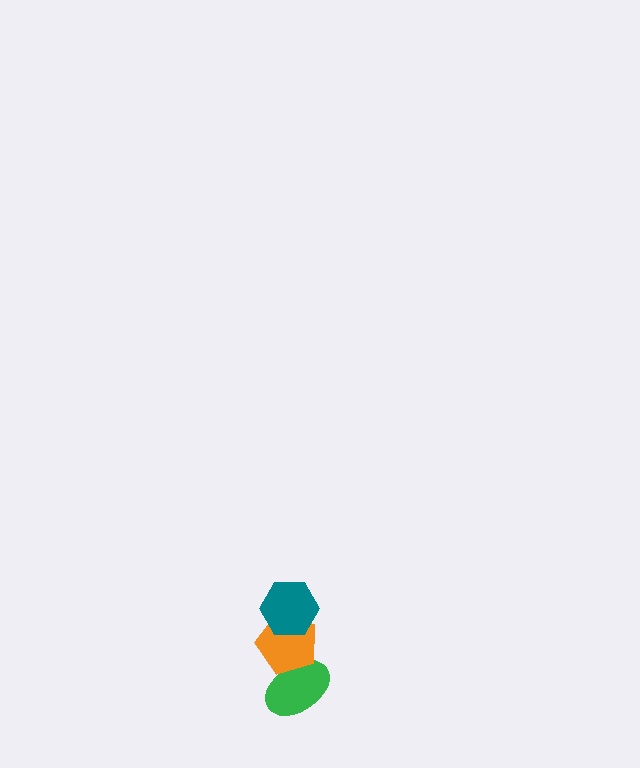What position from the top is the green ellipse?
The green ellipse is 3rd from the top.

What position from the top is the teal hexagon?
The teal hexagon is 1st from the top.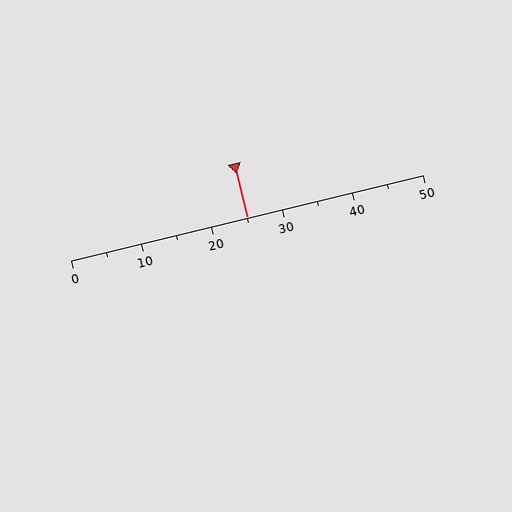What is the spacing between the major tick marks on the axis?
The major ticks are spaced 10 apart.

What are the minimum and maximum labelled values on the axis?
The axis runs from 0 to 50.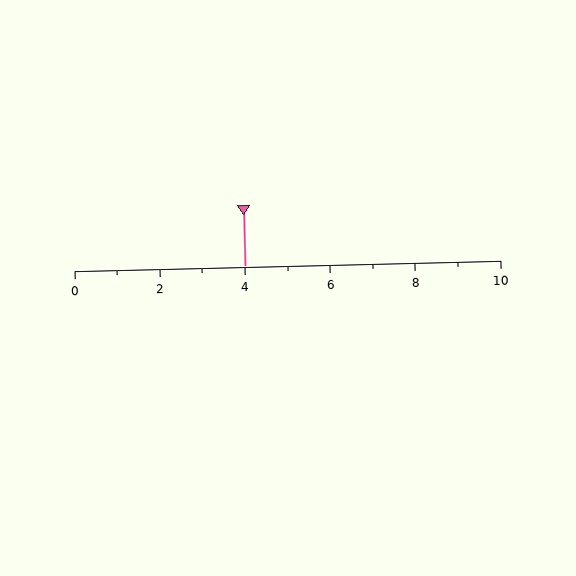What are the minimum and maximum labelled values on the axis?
The axis runs from 0 to 10.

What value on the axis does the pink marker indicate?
The marker indicates approximately 4.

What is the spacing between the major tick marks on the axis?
The major ticks are spaced 2 apart.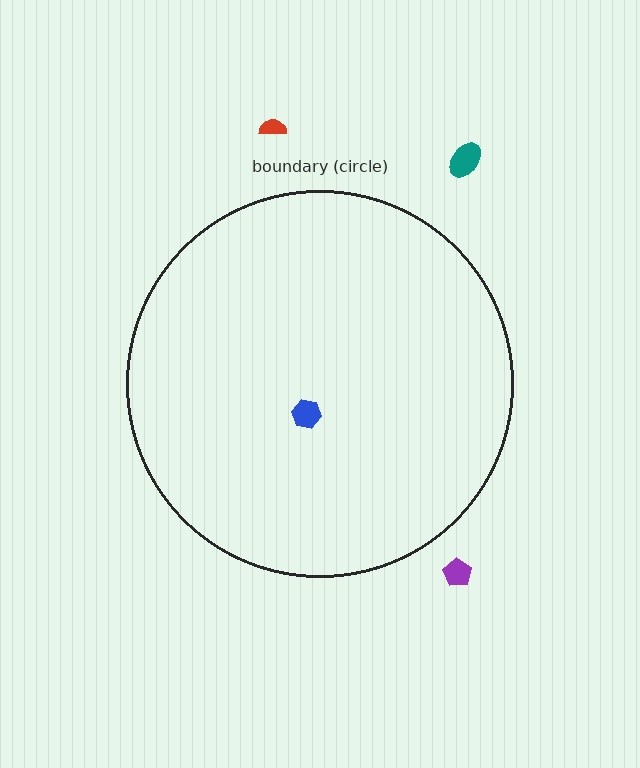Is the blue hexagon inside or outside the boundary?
Inside.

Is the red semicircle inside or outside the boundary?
Outside.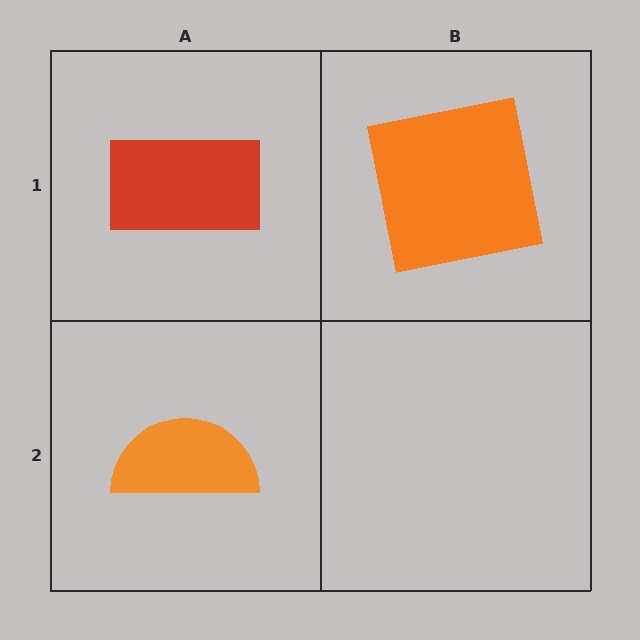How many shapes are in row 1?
2 shapes.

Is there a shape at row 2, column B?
No, that cell is empty.